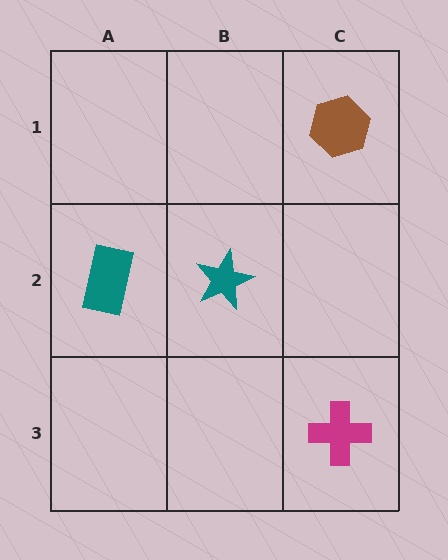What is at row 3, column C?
A magenta cross.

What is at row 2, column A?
A teal rectangle.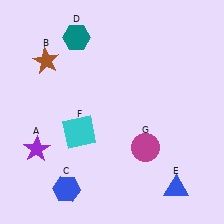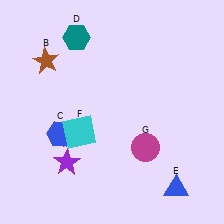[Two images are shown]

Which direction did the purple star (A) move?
The purple star (A) moved right.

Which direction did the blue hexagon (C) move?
The blue hexagon (C) moved up.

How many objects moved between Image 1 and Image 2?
2 objects moved between the two images.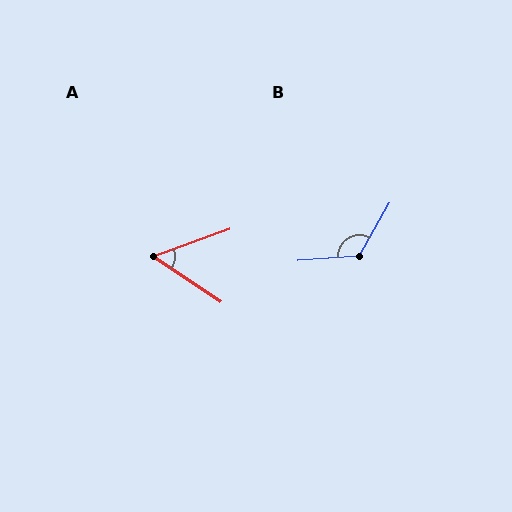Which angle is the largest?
B, at approximately 124 degrees.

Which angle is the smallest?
A, at approximately 54 degrees.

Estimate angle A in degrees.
Approximately 54 degrees.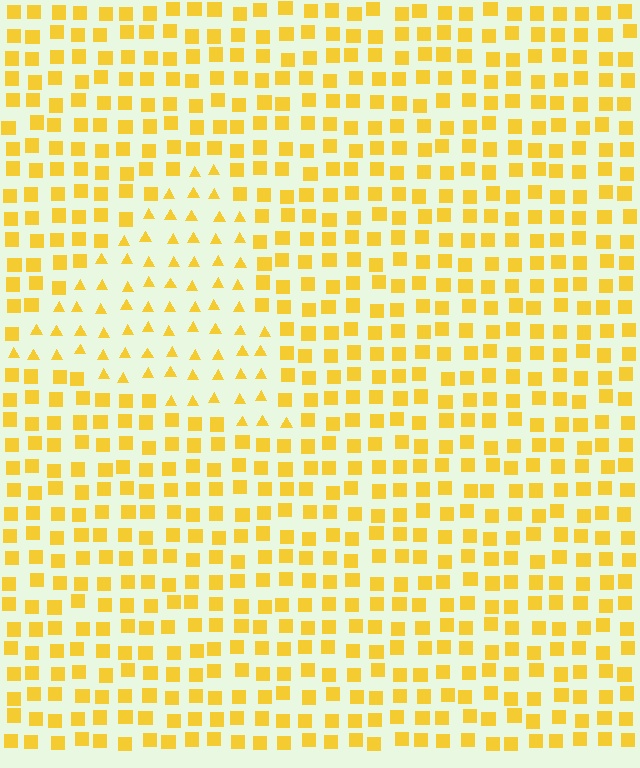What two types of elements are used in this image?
The image uses triangles inside the triangle region and squares outside it.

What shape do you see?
I see a triangle.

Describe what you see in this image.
The image is filled with small yellow elements arranged in a uniform grid. A triangle-shaped region contains triangles, while the surrounding area contains squares. The boundary is defined purely by the change in element shape.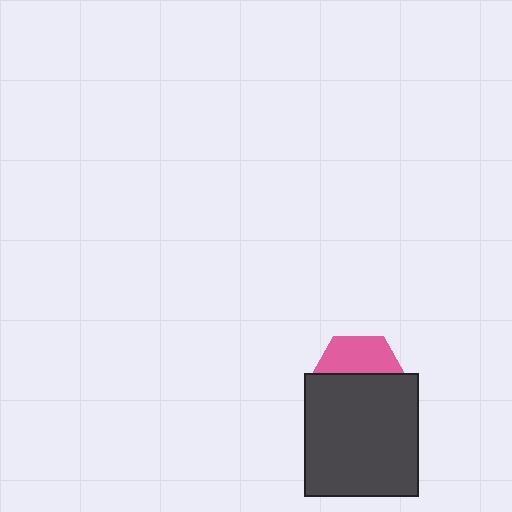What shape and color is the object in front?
The object in front is a dark gray rectangle.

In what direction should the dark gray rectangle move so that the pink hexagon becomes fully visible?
The dark gray rectangle should move down. That is the shortest direction to clear the overlap and leave the pink hexagon fully visible.